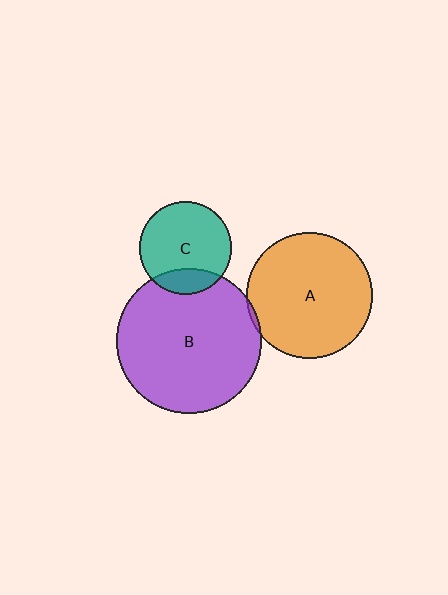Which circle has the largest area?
Circle B (purple).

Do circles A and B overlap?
Yes.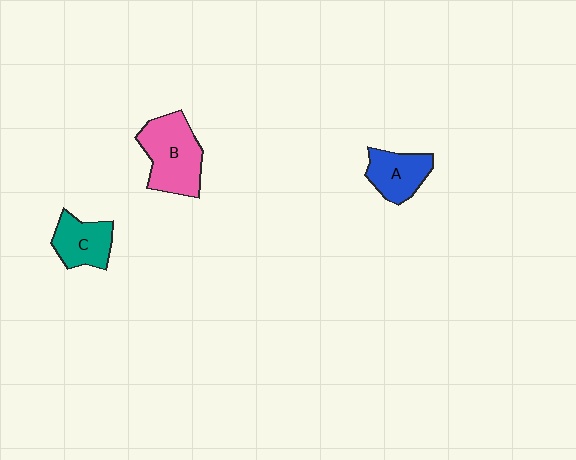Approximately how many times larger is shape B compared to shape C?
Approximately 1.5 times.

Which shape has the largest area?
Shape B (pink).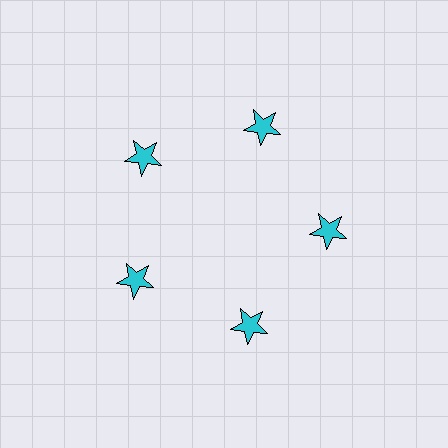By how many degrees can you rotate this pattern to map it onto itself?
The pattern maps onto itself every 72 degrees of rotation.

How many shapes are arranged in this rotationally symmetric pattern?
There are 5 shapes, arranged in 5 groups of 1.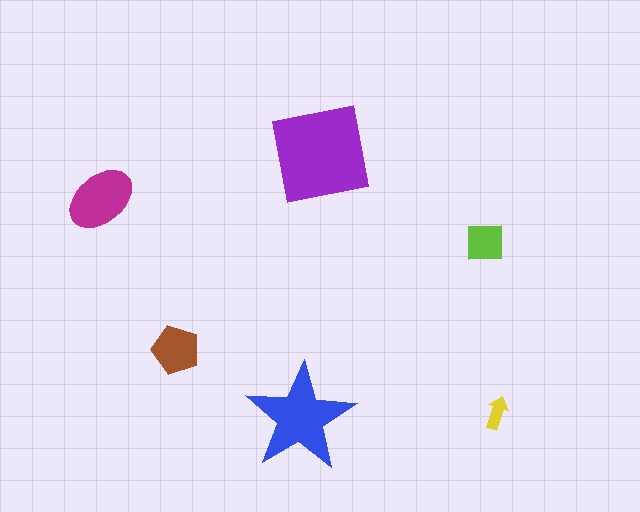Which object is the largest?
The purple square.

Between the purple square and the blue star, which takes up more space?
The purple square.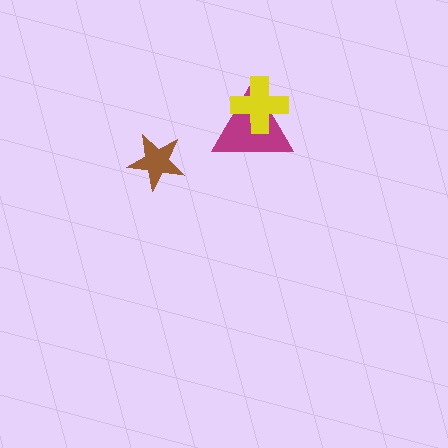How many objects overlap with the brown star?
0 objects overlap with the brown star.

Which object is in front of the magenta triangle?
The yellow cross is in front of the magenta triangle.